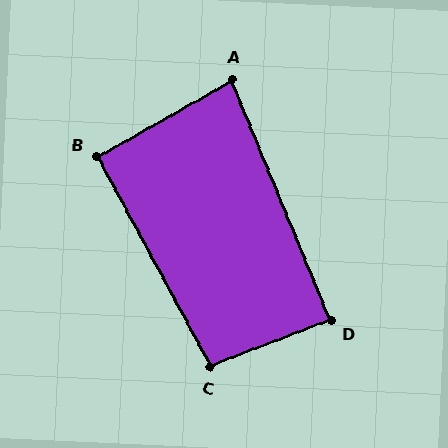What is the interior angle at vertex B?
Approximately 91 degrees (approximately right).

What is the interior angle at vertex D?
Approximately 89 degrees (approximately right).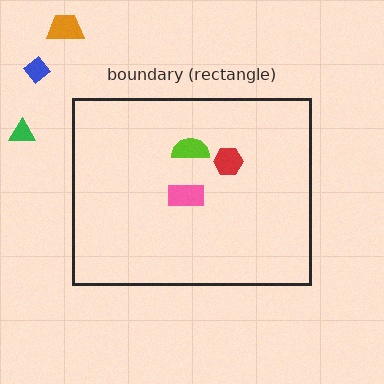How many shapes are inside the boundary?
3 inside, 3 outside.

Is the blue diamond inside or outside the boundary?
Outside.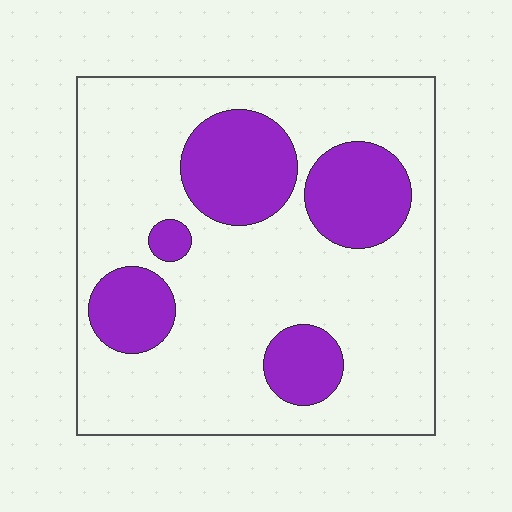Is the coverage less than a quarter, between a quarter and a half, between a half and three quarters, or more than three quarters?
Between a quarter and a half.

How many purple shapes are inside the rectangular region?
5.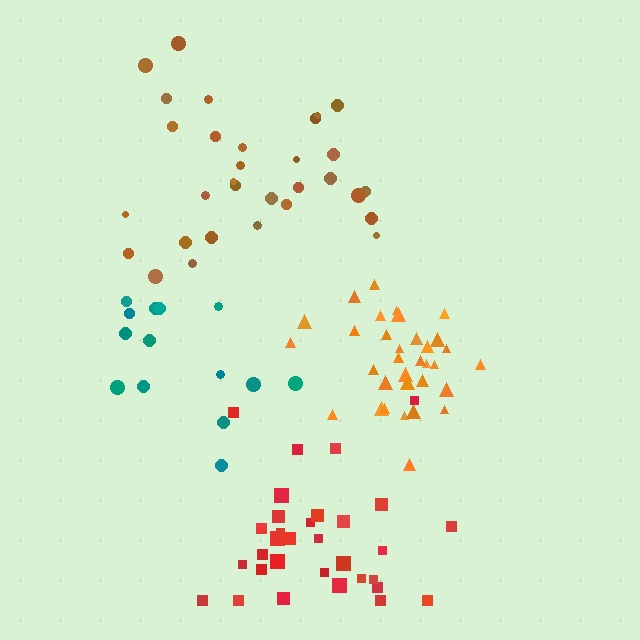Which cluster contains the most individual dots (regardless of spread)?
Orange (34).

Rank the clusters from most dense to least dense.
orange, red, brown, teal.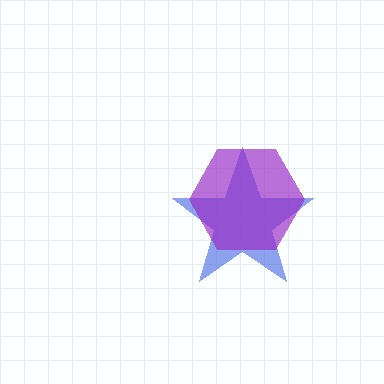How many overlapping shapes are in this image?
There are 2 overlapping shapes in the image.